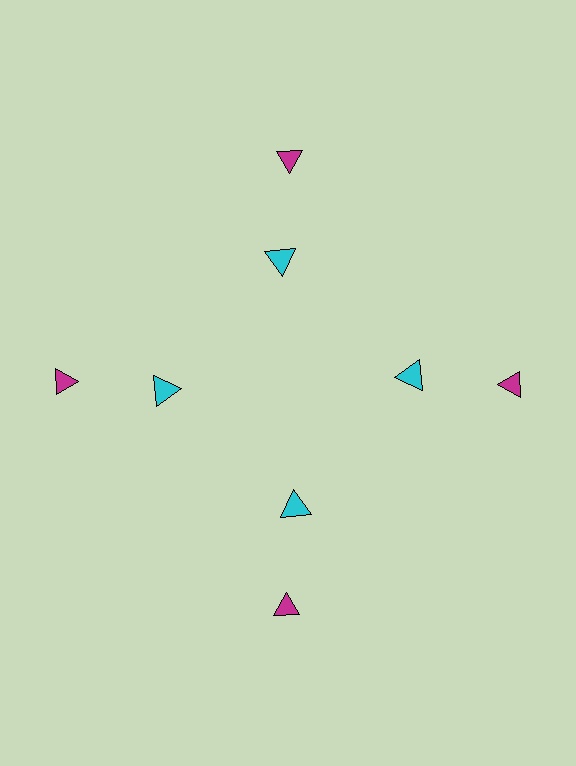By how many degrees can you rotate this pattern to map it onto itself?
The pattern maps onto itself every 90 degrees of rotation.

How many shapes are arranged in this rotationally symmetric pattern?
There are 8 shapes, arranged in 4 groups of 2.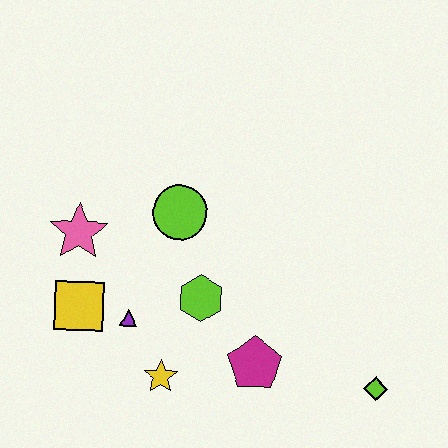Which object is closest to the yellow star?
The purple triangle is closest to the yellow star.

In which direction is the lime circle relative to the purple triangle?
The lime circle is above the purple triangle.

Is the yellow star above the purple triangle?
No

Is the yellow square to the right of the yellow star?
No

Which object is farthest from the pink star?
The lime diamond is farthest from the pink star.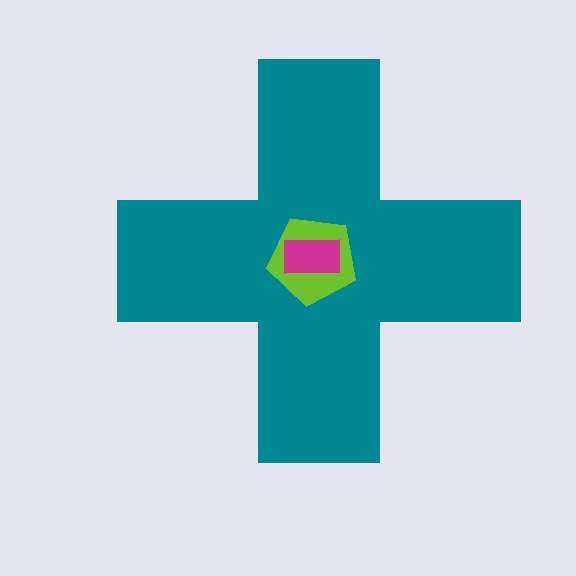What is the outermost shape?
The teal cross.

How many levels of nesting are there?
3.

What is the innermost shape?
The magenta rectangle.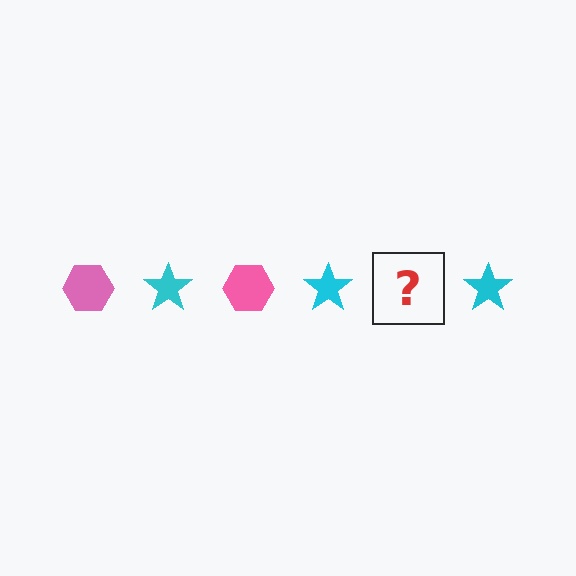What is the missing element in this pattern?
The missing element is a pink hexagon.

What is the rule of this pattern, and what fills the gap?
The rule is that the pattern alternates between pink hexagon and cyan star. The gap should be filled with a pink hexagon.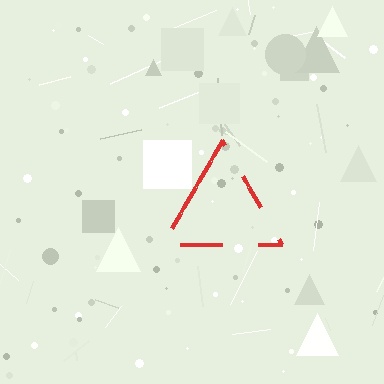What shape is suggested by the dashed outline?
The dashed outline suggests a triangle.